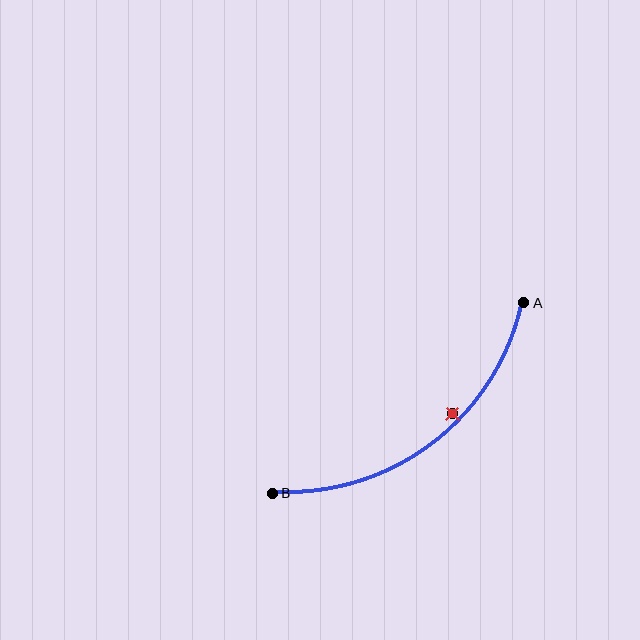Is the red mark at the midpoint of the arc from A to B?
No — the red mark does not lie on the arc at all. It sits slightly inside the curve.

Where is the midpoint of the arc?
The arc midpoint is the point on the curve farthest from the straight line joining A and B. It sits below and to the right of that line.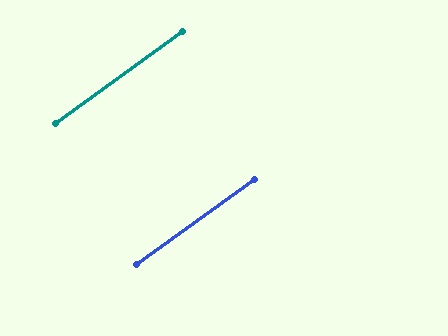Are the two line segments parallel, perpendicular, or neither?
Parallel — their directions differ by only 0.3°.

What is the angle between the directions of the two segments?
Approximately 0 degrees.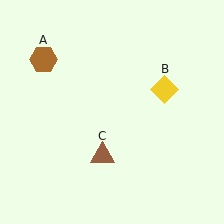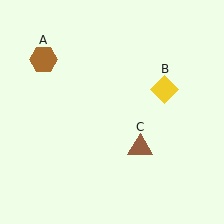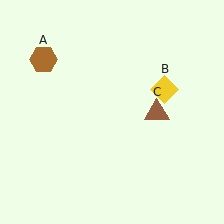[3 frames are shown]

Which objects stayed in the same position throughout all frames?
Brown hexagon (object A) and yellow diamond (object B) remained stationary.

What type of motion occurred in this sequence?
The brown triangle (object C) rotated counterclockwise around the center of the scene.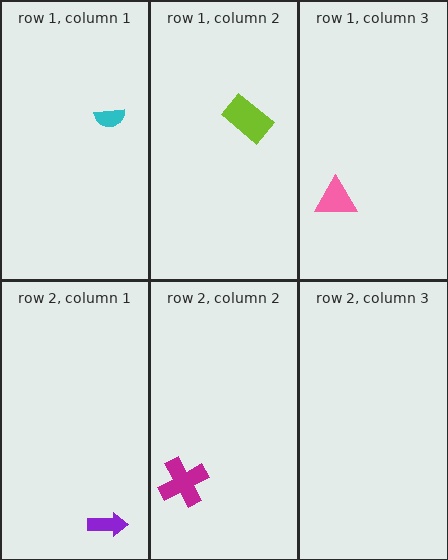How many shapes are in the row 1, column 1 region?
1.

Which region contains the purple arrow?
The row 2, column 1 region.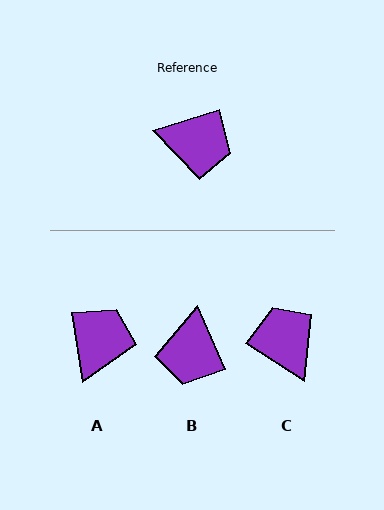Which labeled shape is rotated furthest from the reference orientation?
C, about 130 degrees away.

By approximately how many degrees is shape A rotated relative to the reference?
Approximately 81 degrees counter-clockwise.